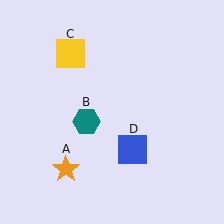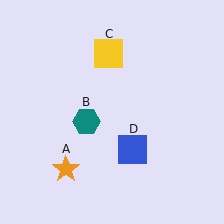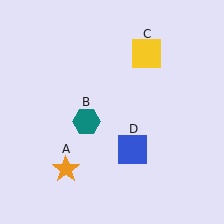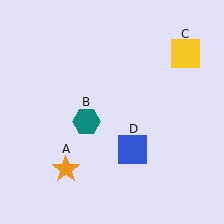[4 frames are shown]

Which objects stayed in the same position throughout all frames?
Orange star (object A) and teal hexagon (object B) and blue square (object D) remained stationary.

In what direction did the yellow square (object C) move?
The yellow square (object C) moved right.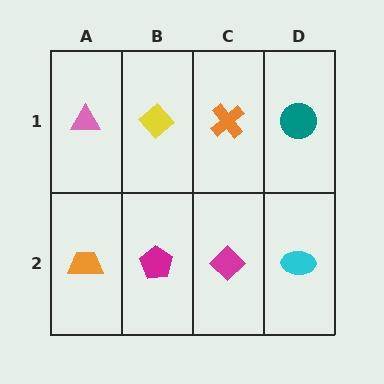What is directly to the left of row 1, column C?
A yellow diamond.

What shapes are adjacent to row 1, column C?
A magenta diamond (row 2, column C), a yellow diamond (row 1, column B), a teal circle (row 1, column D).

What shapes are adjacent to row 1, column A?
An orange trapezoid (row 2, column A), a yellow diamond (row 1, column B).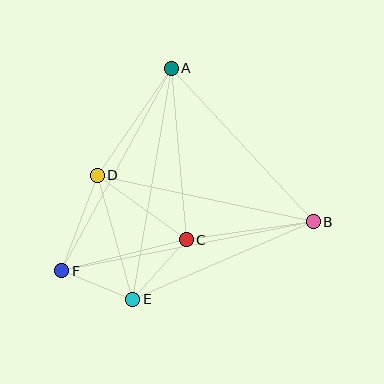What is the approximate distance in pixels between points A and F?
The distance between A and F is approximately 231 pixels.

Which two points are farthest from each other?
Points B and F are farthest from each other.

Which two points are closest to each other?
Points E and F are closest to each other.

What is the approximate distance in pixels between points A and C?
The distance between A and C is approximately 172 pixels.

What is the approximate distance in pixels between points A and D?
The distance between A and D is approximately 130 pixels.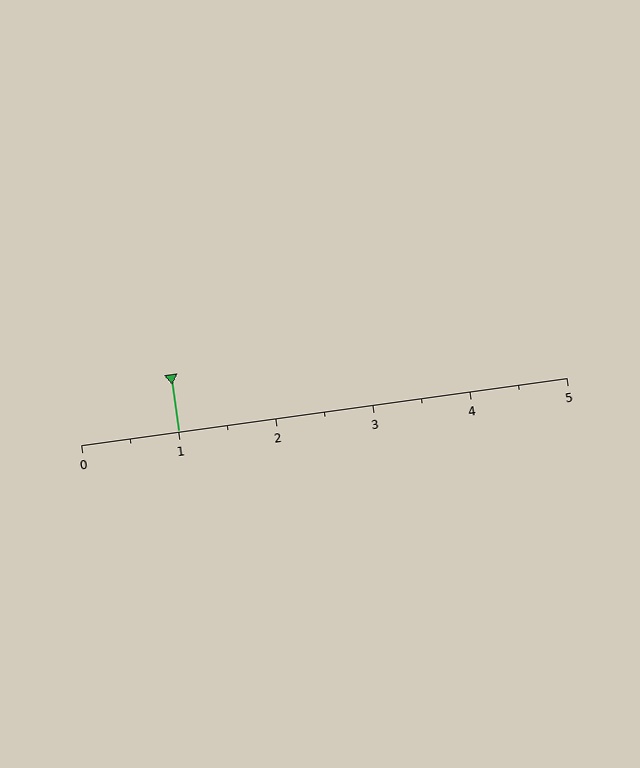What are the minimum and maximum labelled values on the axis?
The axis runs from 0 to 5.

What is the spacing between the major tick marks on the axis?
The major ticks are spaced 1 apart.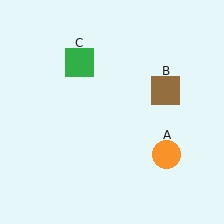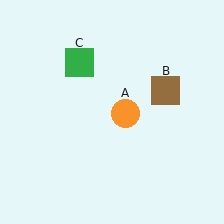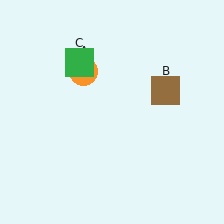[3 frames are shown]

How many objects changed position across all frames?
1 object changed position: orange circle (object A).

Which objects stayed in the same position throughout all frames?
Brown square (object B) and green square (object C) remained stationary.